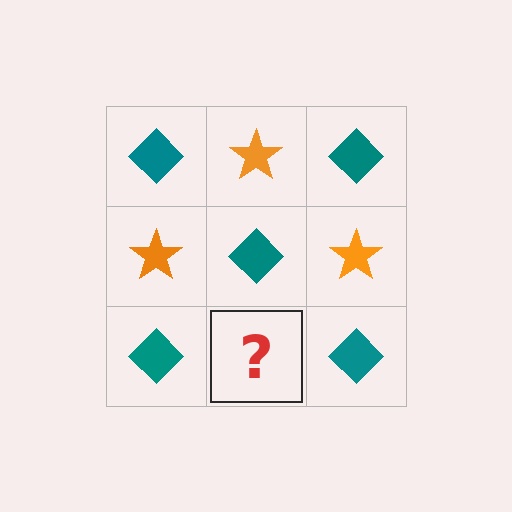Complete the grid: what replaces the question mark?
The question mark should be replaced with an orange star.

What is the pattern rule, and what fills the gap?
The rule is that it alternates teal diamond and orange star in a checkerboard pattern. The gap should be filled with an orange star.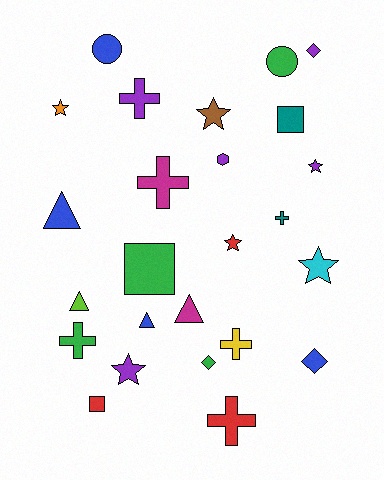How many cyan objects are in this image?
There is 1 cyan object.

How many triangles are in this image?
There are 4 triangles.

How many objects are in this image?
There are 25 objects.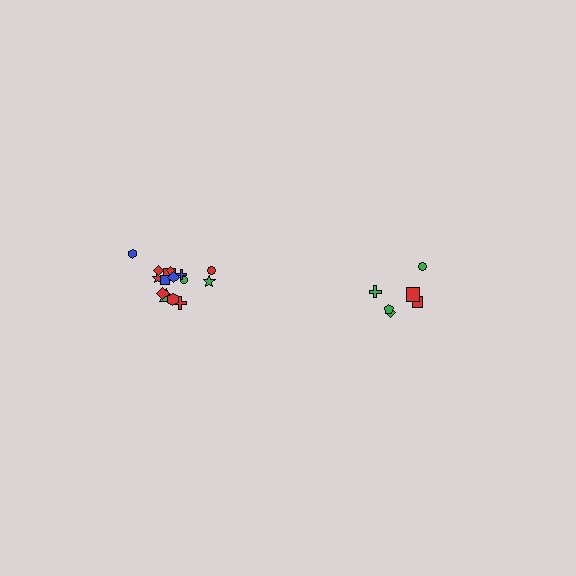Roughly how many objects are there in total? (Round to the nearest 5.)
Roughly 20 objects in total.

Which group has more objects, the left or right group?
The left group.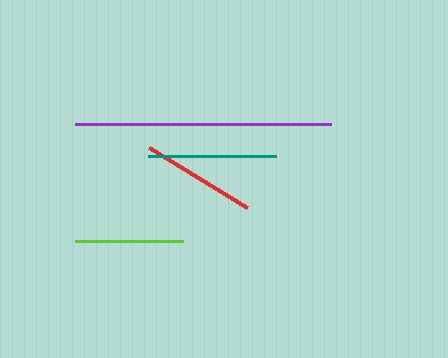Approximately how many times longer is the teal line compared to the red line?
The teal line is approximately 1.1 times the length of the red line.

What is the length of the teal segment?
The teal segment is approximately 128 pixels long.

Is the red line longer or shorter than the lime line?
The red line is longer than the lime line.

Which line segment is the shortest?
The lime line is the shortest at approximately 108 pixels.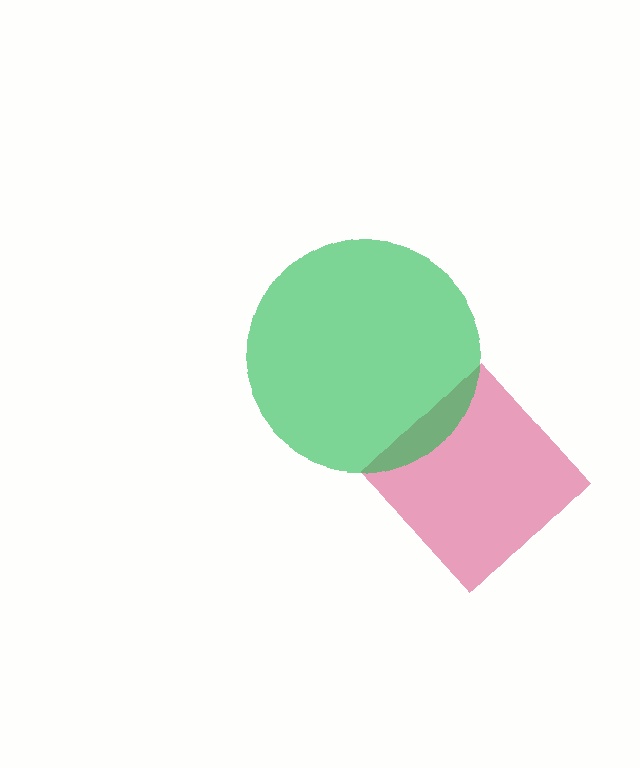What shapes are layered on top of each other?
The layered shapes are: a pink diamond, a green circle.